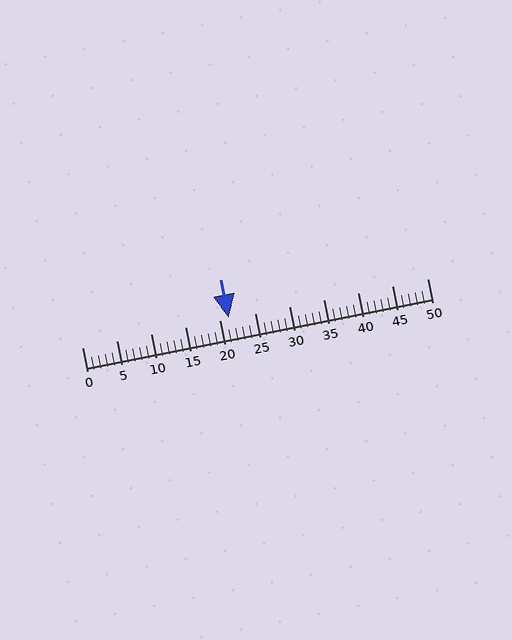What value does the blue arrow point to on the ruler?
The blue arrow points to approximately 21.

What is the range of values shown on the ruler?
The ruler shows values from 0 to 50.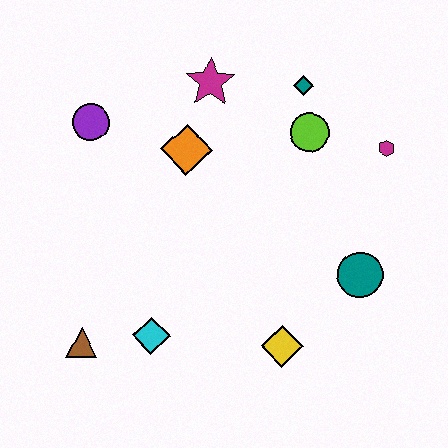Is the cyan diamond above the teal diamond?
No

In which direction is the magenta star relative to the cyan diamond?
The magenta star is above the cyan diamond.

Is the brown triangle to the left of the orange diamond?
Yes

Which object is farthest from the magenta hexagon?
The brown triangle is farthest from the magenta hexagon.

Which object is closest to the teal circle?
The yellow diamond is closest to the teal circle.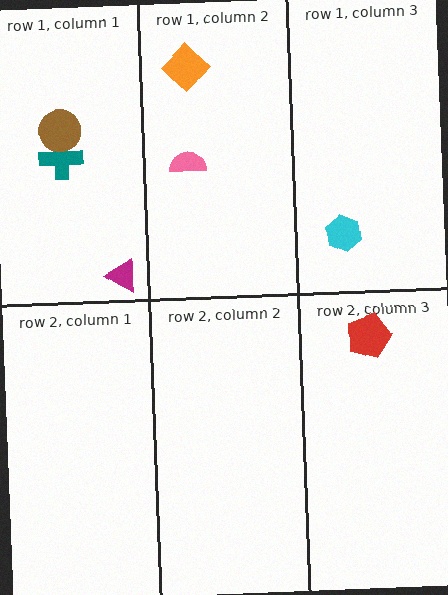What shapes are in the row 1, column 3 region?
The cyan hexagon.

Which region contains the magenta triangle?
The row 1, column 1 region.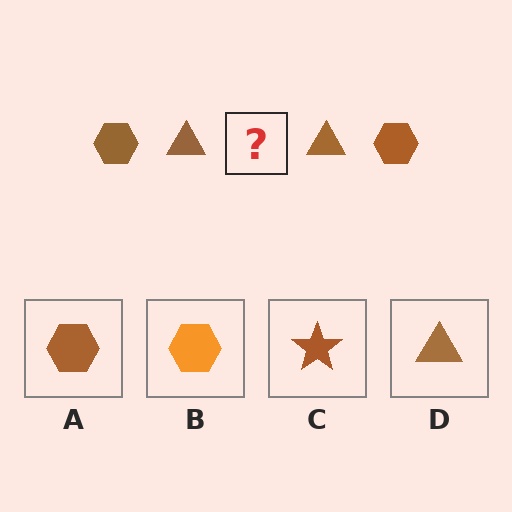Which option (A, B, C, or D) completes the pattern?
A.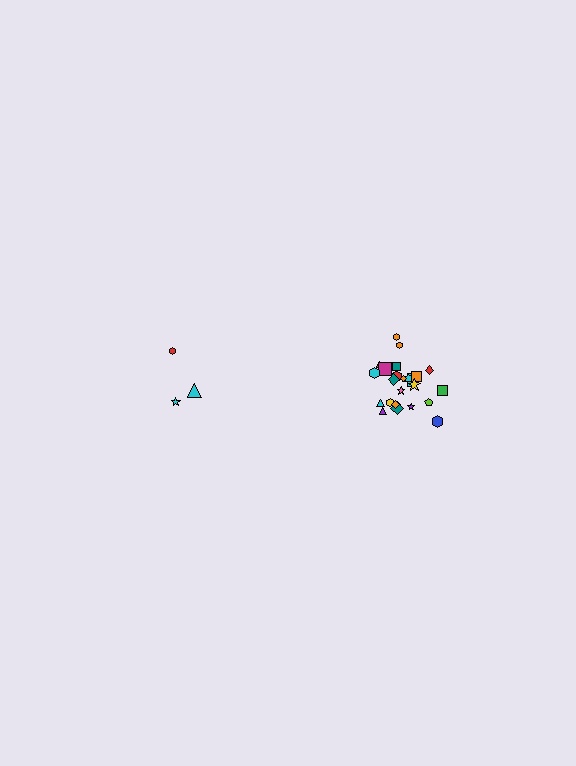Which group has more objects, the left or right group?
The right group.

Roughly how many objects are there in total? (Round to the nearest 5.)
Roughly 30 objects in total.